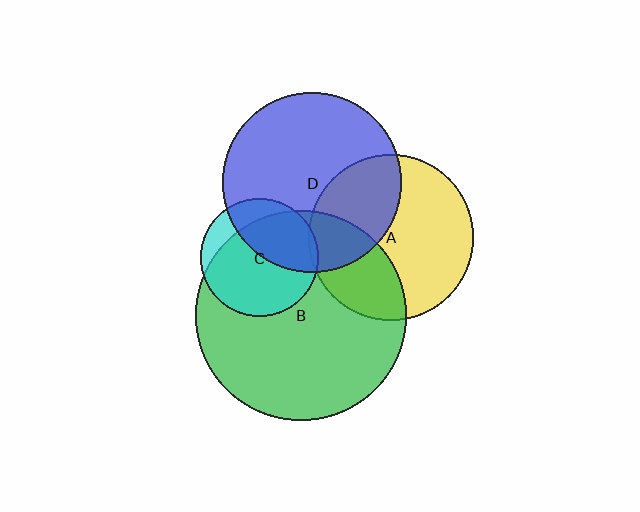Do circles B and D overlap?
Yes.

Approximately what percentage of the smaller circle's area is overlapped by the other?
Approximately 25%.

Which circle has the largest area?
Circle B (green).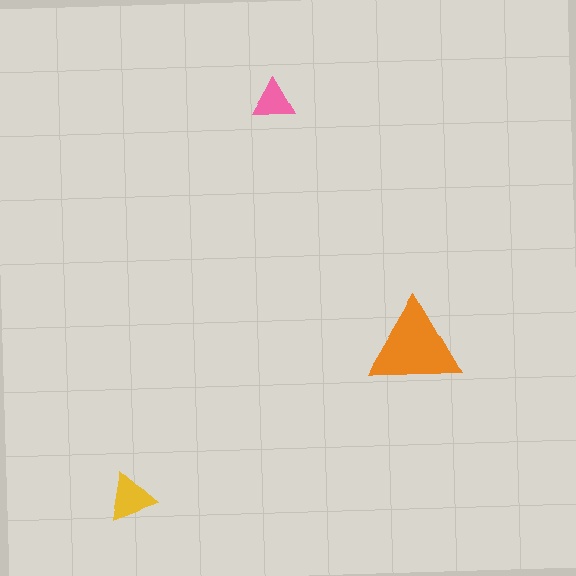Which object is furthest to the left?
The yellow triangle is leftmost.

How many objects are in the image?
There are 3 objects in the image.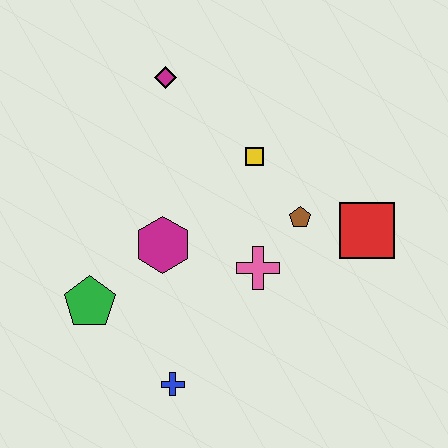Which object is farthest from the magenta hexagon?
The red square is farthest from the magenta hexagon.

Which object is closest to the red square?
The brown pentagon is closest to the red square.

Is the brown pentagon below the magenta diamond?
Yes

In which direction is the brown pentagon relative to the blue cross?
The brown pentagon is above the blue cross.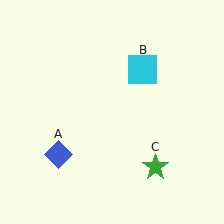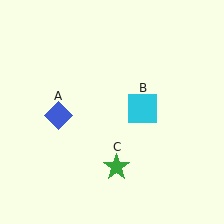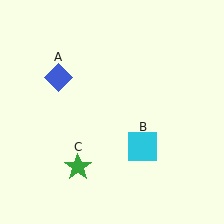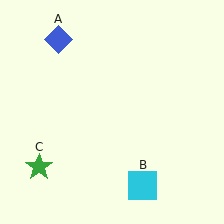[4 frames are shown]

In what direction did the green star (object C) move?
The green star (object C) moved left.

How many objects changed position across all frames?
3 objects changed position: blue diamond (object A), cyan square (object B), green star (object C).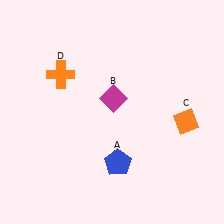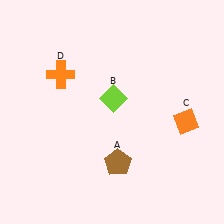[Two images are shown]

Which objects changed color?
A changed from blue to brown. B changed from magenta to lime.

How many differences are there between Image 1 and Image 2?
There are 2 differences between the two images.